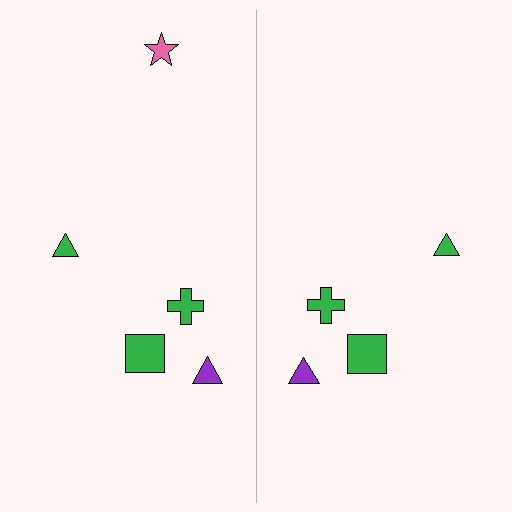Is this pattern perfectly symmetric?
No, the pattern is not perfectly symmetric. A pink star is missing from the right side.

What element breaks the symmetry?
A pink star is missing from the right side.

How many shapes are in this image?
There are 9 shapes in this image.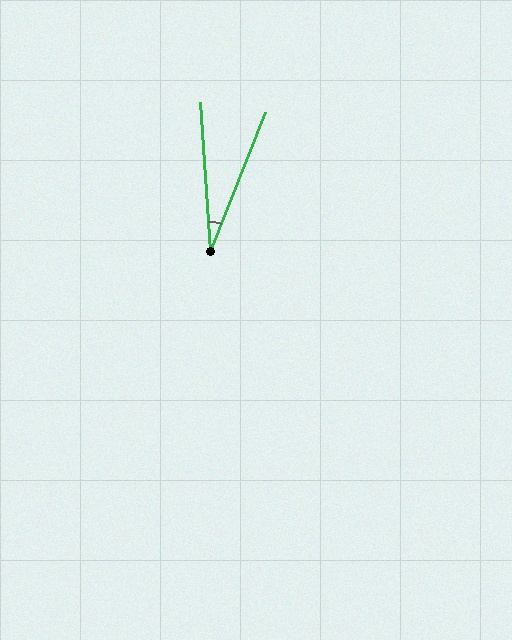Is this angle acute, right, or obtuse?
It is acute.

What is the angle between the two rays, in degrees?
Approximately 26 degrees.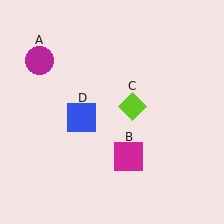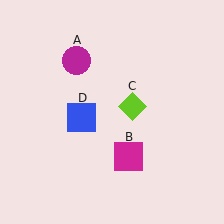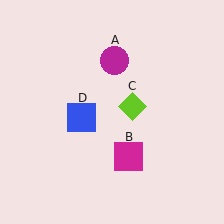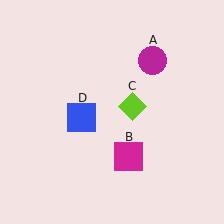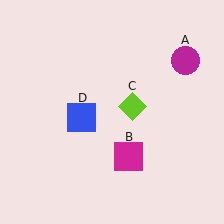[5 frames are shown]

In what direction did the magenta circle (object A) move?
The magenta circle (object A) moved right.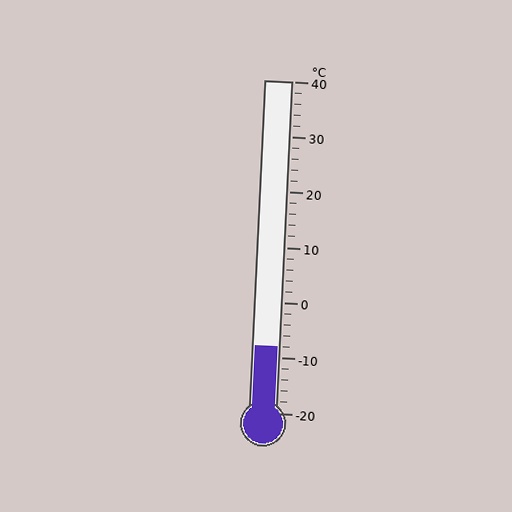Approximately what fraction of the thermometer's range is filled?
The thermometer is filled to approximately 20% of its range.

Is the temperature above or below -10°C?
The temperature is above -10°C.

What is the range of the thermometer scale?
The thermometer scale ranges from -20°C to 40°C.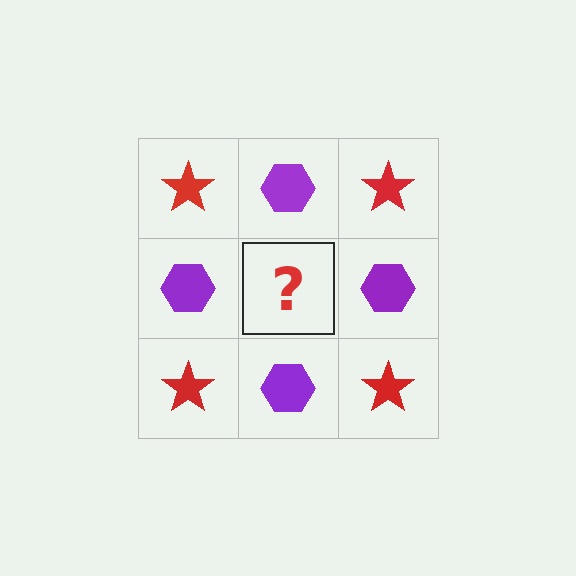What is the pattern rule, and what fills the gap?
The rule is that it alternates red star and purple hexagon in a checkerboard pattern. The gap should be filled with a red star.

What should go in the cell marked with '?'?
The missing cell should contain a red star.